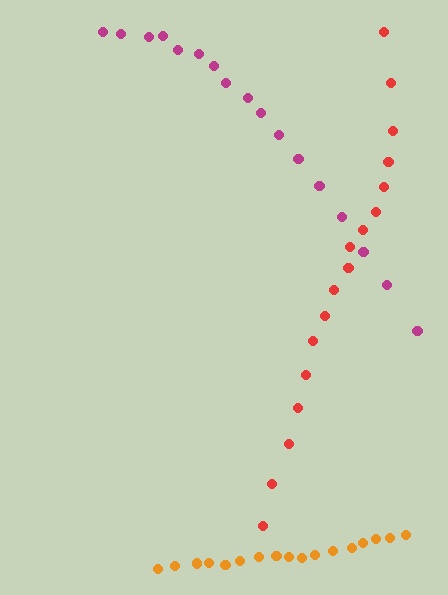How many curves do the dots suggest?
There are 3 distinct paths.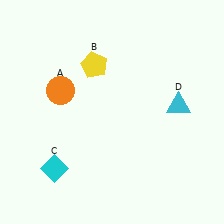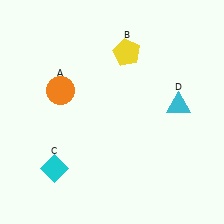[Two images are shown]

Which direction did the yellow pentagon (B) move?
The yellow pentagon (B) moved right.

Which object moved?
The yellow pentagon (B) moved right.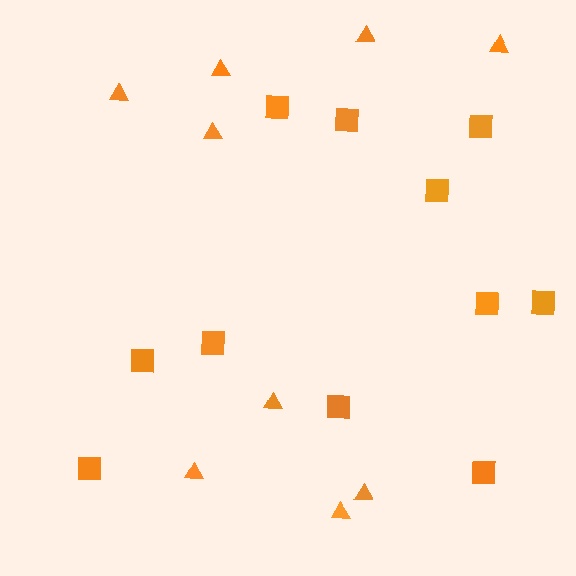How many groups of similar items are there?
There are 2 groups: one group of squares (11) and one group of triangles (9).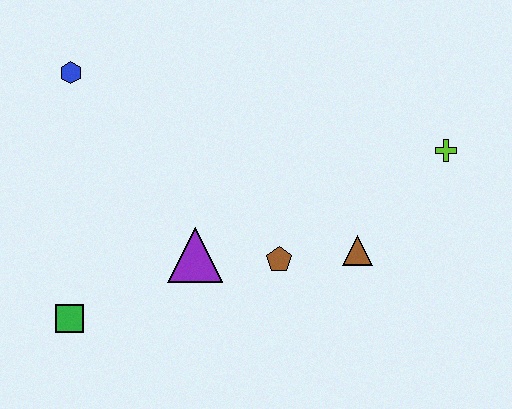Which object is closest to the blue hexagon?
The purple triangle is closest to the blue hexagon.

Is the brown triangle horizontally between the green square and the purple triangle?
No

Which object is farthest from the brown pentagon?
The blue hexagon is farthest from the brown pentagon.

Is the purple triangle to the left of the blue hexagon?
No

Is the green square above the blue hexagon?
No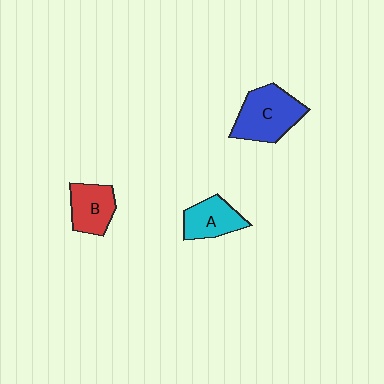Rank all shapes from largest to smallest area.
From largest to smallest: C (blue), A (cyan), B (red).